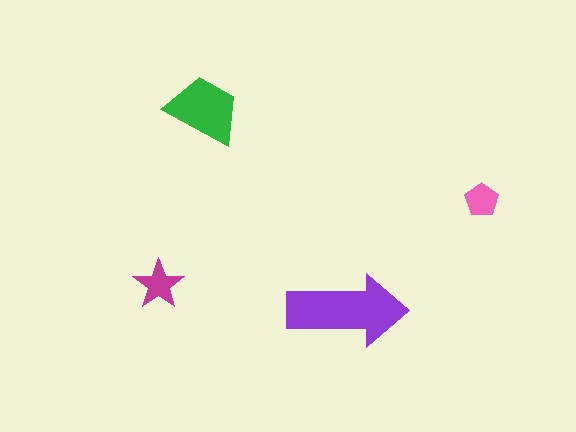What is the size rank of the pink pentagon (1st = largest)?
4th.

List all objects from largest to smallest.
The purple arrow, the green trapezoid, the magenta star, the pink pentagon.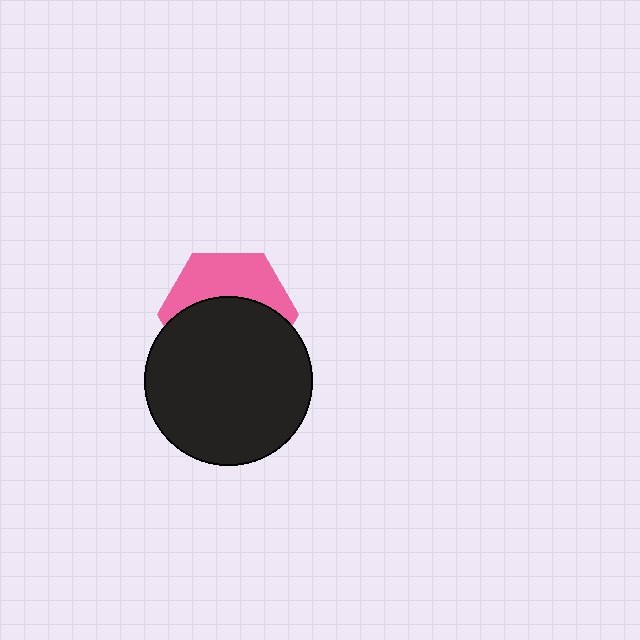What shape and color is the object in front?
The object in front is a black circle.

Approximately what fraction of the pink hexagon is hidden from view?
Roughly 59% of the pink hexagon is hidden behind the black circle.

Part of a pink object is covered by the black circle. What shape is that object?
It is a hexagon.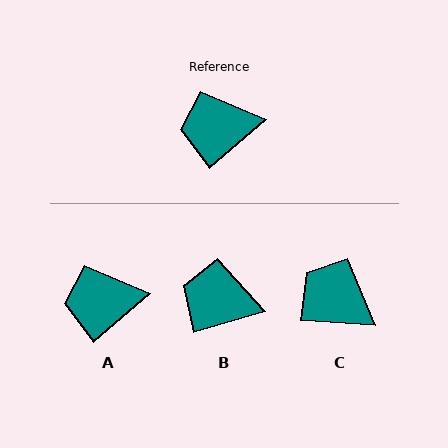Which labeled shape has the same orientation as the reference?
A.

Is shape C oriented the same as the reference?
No, it is off by about 45 degrees.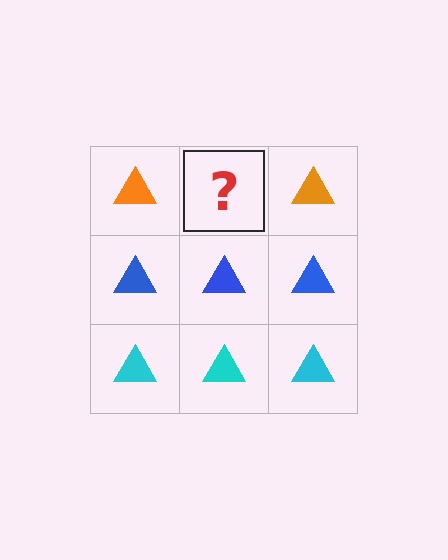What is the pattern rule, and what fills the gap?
The rule is that each row has a consistent color. The gap should be filled with an orange triangle.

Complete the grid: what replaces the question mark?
The question mark should be replaced with an orange triangle.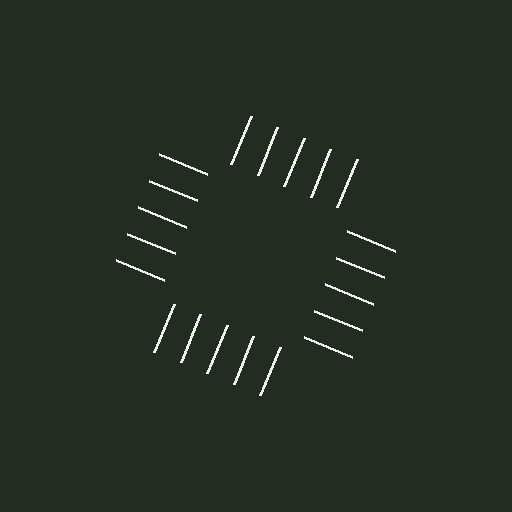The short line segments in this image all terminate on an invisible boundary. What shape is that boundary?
An illusory square — the line segments terminate on its edges but no continuous stroke is drawn.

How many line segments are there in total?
20 — 5 along each of the 4 edges.